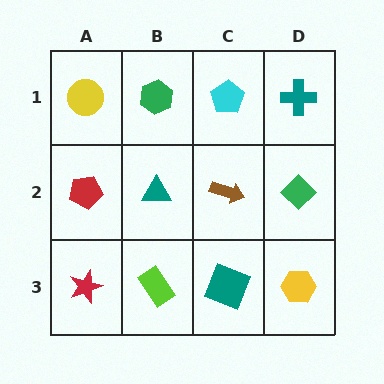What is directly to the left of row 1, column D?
A cyan pentagon.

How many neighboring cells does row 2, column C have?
4.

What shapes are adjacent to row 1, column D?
A green diamond (row 2, column D), a cyan pentagon (row 1, column C).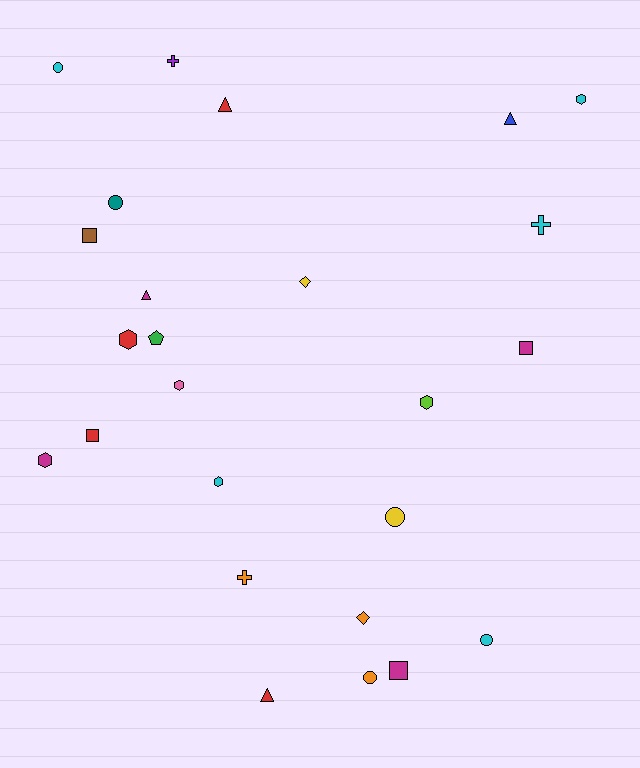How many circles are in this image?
There are 5 circles.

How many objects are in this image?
There are 25 objects.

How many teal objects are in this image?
There is 1 teal object.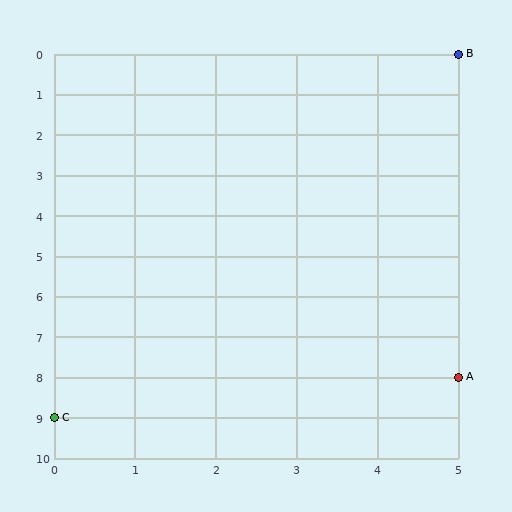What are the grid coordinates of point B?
Point B is at grid coordinates (5, 0).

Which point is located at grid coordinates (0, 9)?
Point C is at (0, 9).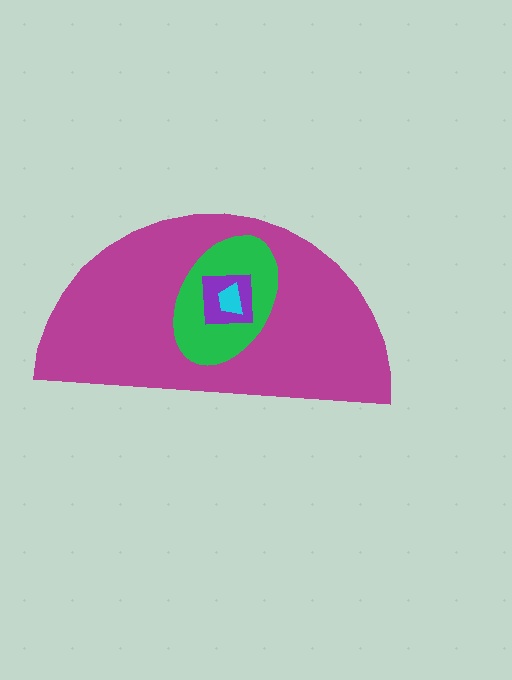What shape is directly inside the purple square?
The cyan trapezoid.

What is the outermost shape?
The magenta semicircle.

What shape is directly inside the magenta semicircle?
The green ellipse.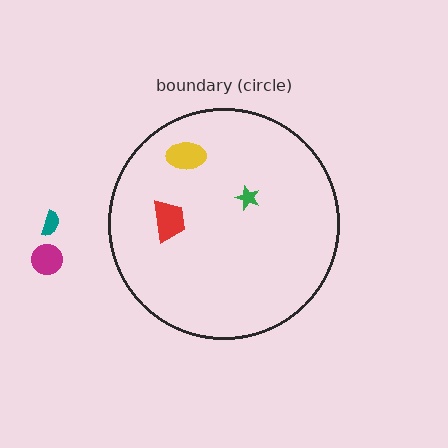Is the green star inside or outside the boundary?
Inside.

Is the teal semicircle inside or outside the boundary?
Outside.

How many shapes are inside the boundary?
3 inside, 2 outside.